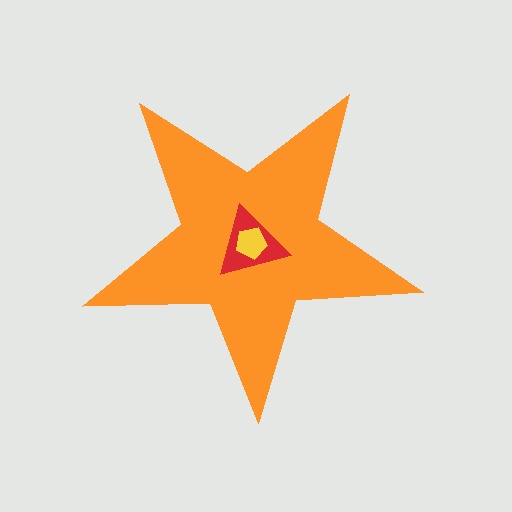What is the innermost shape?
The yellow pentagon.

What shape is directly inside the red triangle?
The yellow pentagon.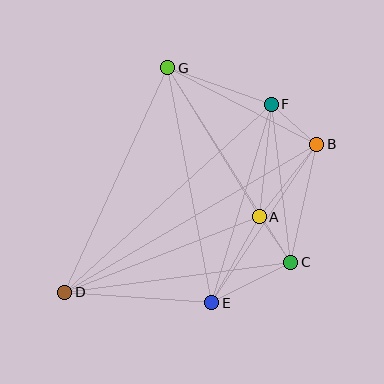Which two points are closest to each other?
Points A and C are closest to each other.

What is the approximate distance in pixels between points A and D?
The distance between A and D is approximately 209 pixels.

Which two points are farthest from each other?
Points B and D are farthest from each other.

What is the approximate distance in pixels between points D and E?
The distance between D and E is approximately 147 pixels.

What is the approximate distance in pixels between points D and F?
The distance between D and F is approximately 280 pixels.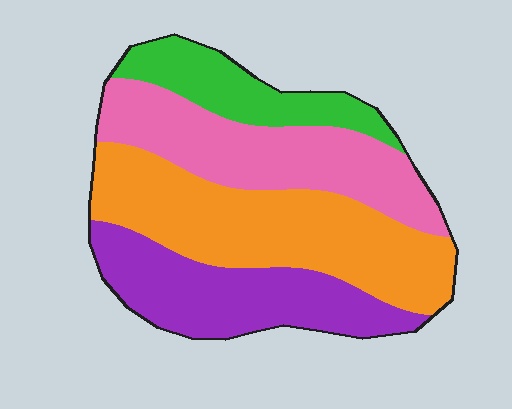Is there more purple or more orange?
Orange.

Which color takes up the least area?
Green, at roughly 15%.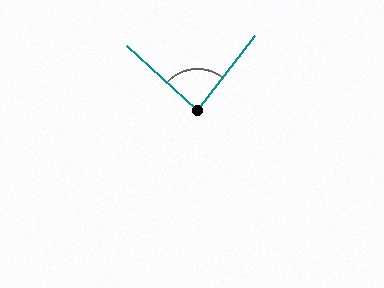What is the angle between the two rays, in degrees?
Approximately 85 degrees.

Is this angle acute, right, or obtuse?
It is acute.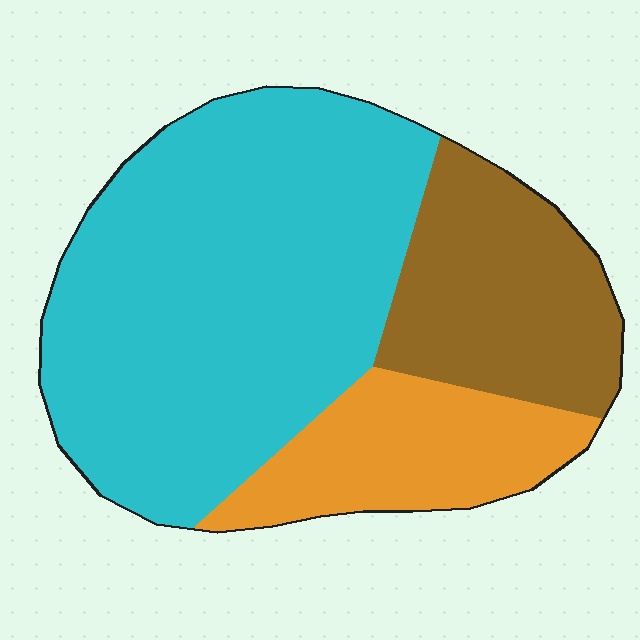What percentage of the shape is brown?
Brown takes up about one fifth (1/5) of the shape.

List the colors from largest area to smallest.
From largest to smallest: cyan, brown, orange.